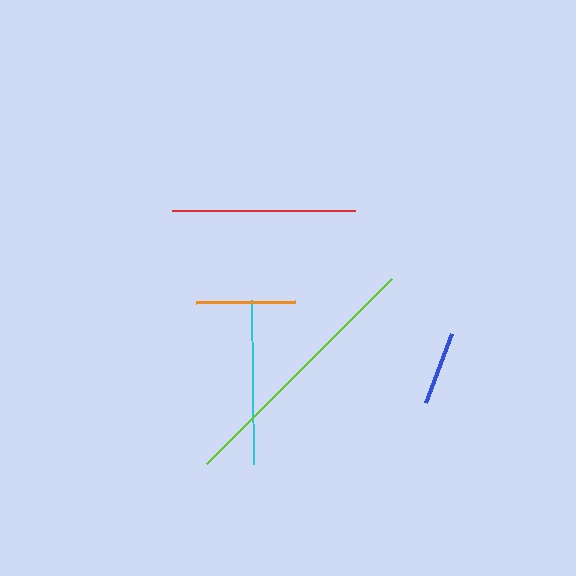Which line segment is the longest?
The lime line is the longest at approximately 262 pixels.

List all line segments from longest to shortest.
From longest to shortest: lime, red, cyan, orange, blue.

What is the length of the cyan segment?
The cyan segment is approximately 164 pixels long.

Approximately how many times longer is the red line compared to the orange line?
The red line is approximately 1.8 times the length of the orange line.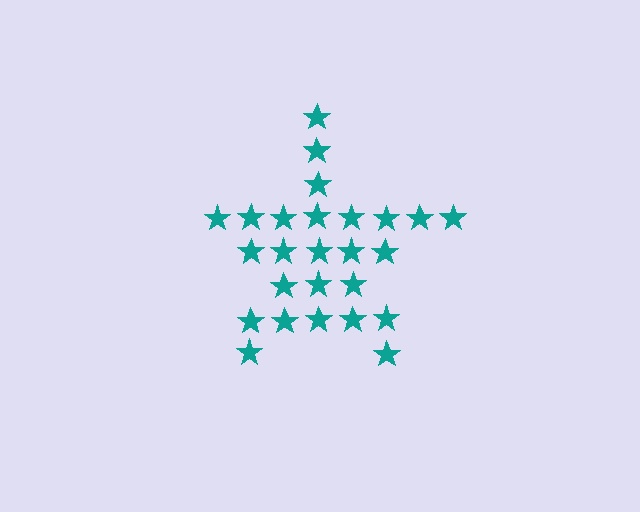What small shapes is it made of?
It is made of small stars.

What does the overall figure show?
The overall figure shows a star.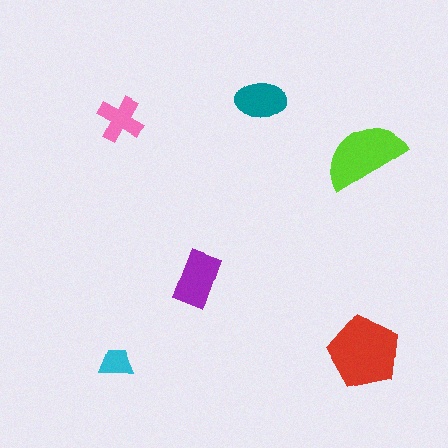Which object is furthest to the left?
The pink cross is leftmost.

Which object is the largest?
The red pentagon.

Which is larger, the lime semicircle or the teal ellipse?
The lime semicircle.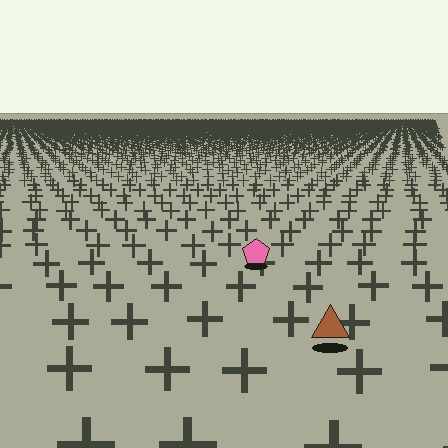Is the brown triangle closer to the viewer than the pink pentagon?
Yes. The brown triangle is closer — you can tell from the texture gradient: the ground texture is coarser near it.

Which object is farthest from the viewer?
The pink pentagon is farthest from the viewer. It appears smaller and the ground texture around it is denser.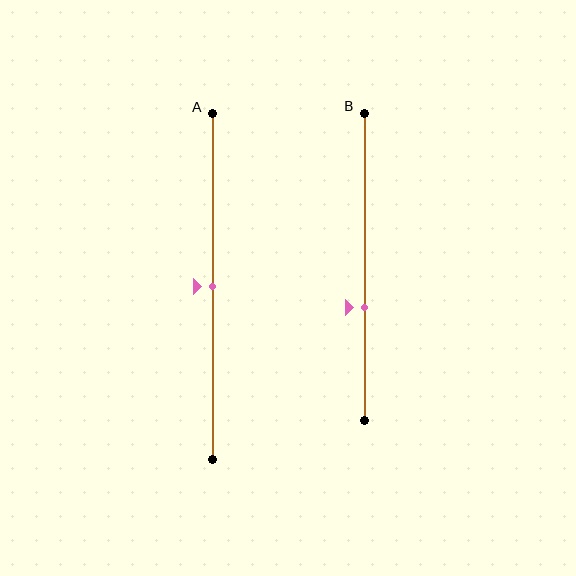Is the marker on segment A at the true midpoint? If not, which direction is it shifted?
Yes, the marker on segment A is at the true midpoint.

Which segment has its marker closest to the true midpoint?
Segment A has its marker closest to the true midpoint.